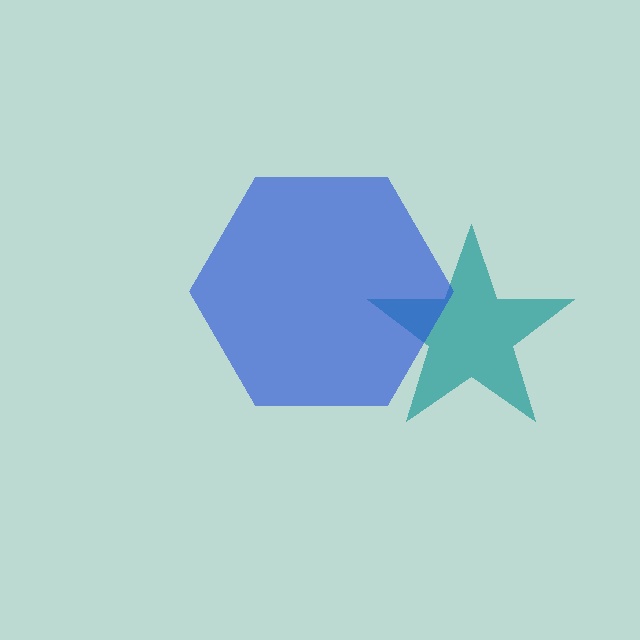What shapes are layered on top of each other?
The layered shapes are: a teal star, a blue hexagon.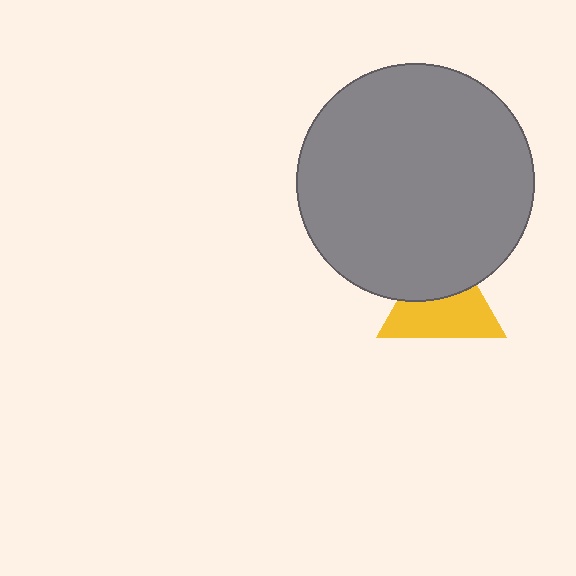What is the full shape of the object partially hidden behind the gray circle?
The partially hidden object is a yellow triangle.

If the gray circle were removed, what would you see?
You would see the complete yellow triangle.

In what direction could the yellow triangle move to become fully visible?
The yellow triangle could move down. That would shift it out from behind the gray circle entirely.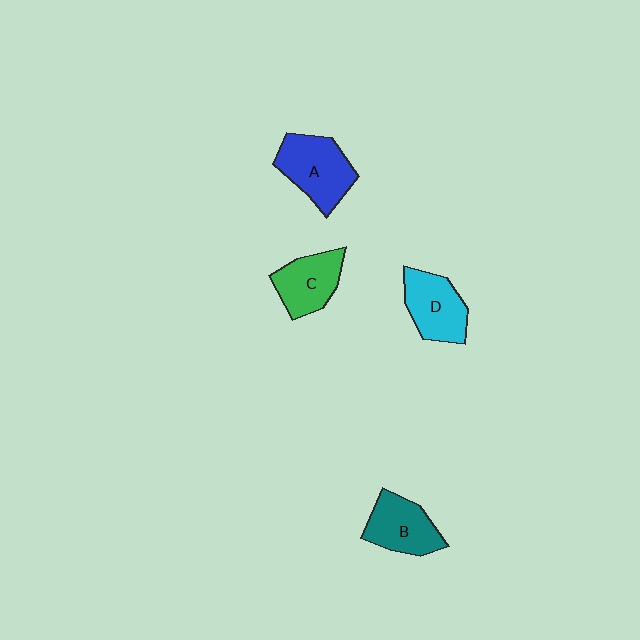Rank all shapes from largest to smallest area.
From largest to smallest: A (blue), D (cyan), B (teal), C (green).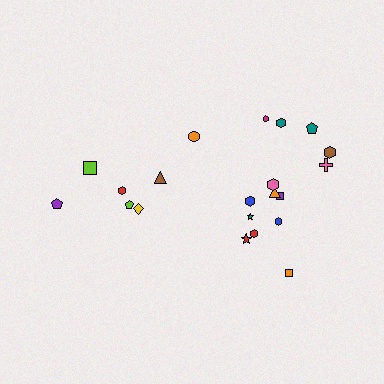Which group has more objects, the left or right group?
The right group.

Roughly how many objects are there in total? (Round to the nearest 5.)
Roughly 20 objects in total.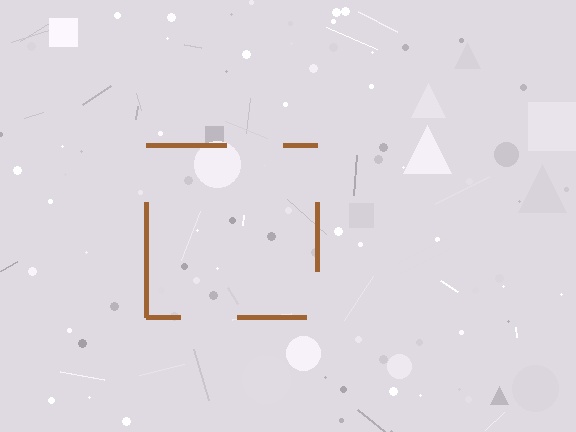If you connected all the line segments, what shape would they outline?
They would outline a square.